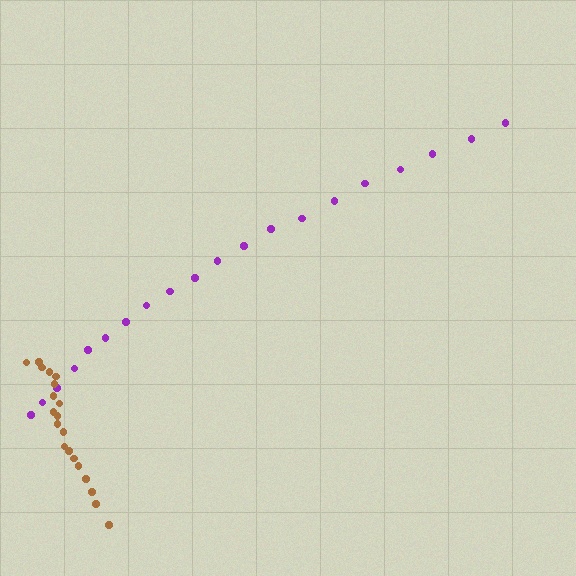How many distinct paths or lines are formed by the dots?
There are 2 distinct paths.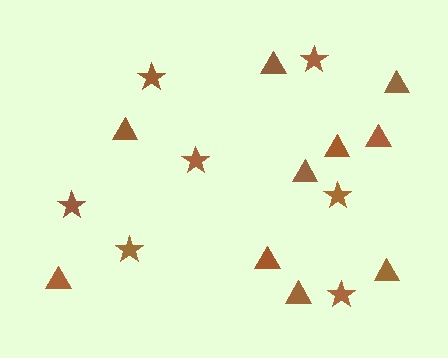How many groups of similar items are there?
There are 2 groups: one group of stars (7) and one group of triangles (10).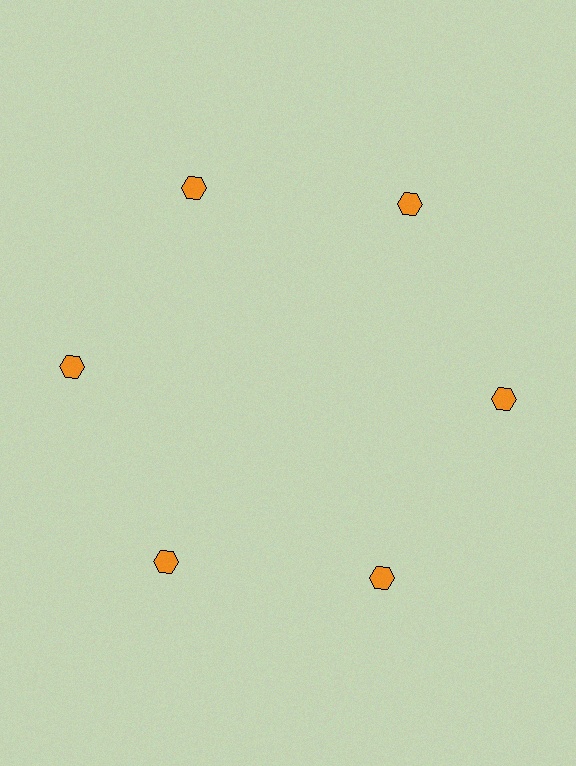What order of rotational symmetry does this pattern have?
This pattern has 6-fold rotational symmetry.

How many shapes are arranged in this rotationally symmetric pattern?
There are 6 shapes, arranged in 6 groups of 1.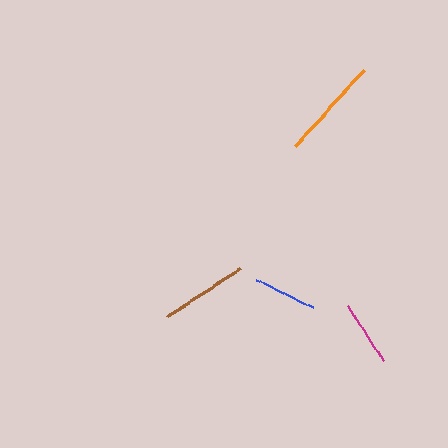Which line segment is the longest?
The orange line is the longest at approximately 102 pixels.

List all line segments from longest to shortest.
From longest to shortest: orange, brown, magenta, blue.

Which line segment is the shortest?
The blue line is the shortest at approximately 62 pixels.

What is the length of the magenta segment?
The magenta segment is approximately 66 pixels long.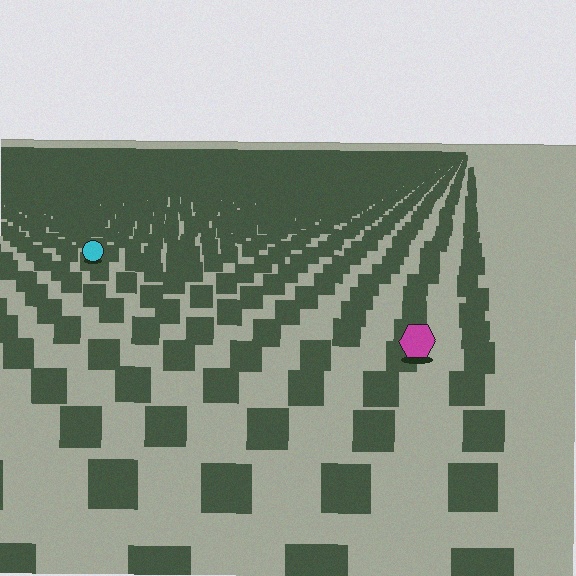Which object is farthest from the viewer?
The cyan circle is farthest from the viewer. It appears smaller and the ground texture around it is denser.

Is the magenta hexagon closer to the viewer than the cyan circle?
Yes. The magenta hexagon is closer — you can tell from the texture gradient: the ground texture is coarser near it.